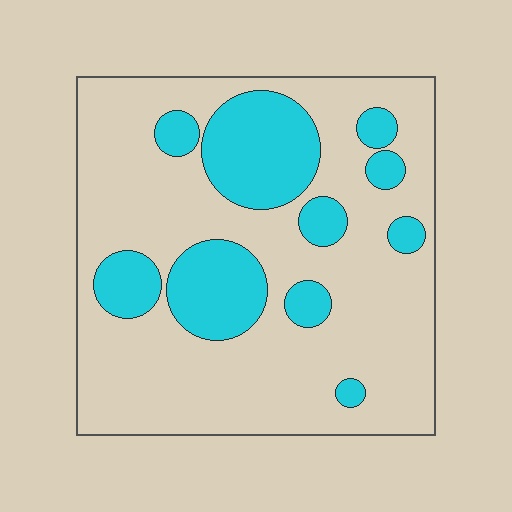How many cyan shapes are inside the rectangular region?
10.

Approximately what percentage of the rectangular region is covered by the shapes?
Approximately 25%.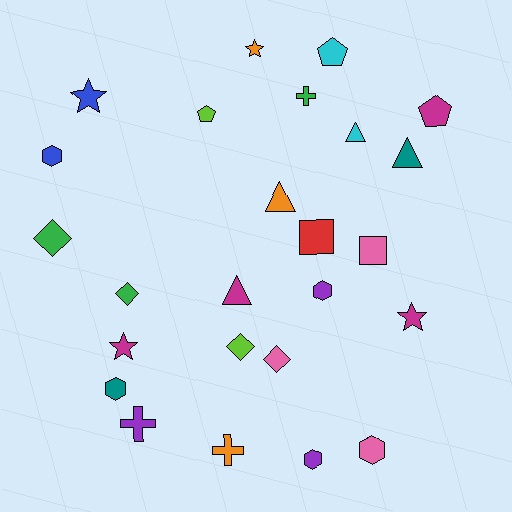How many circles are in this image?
There are no circles.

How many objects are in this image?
There are 25 objects.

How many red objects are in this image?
There is 1 red object.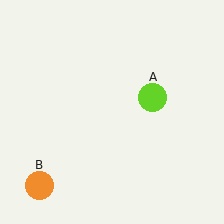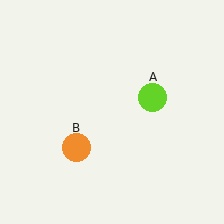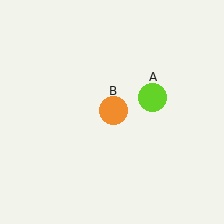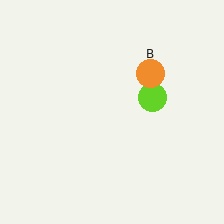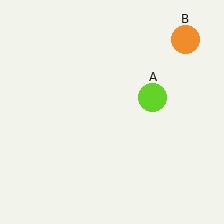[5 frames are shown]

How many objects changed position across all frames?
1 object changed position: orange circle (object B).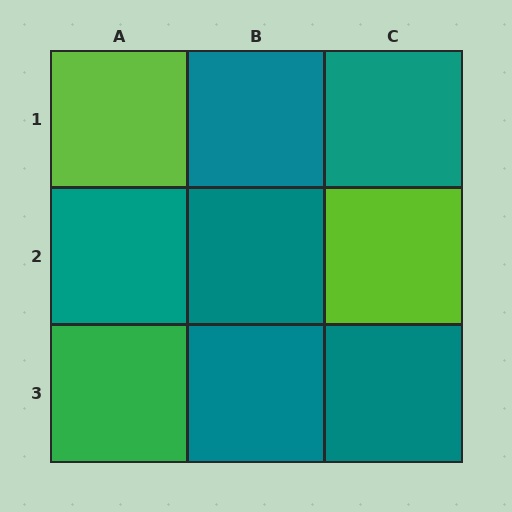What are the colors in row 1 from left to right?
Lime, teal, teal.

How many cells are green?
1 cell is green.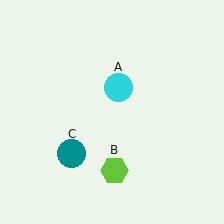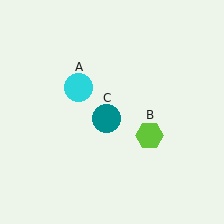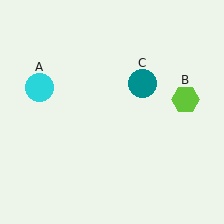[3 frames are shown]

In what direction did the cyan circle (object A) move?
The cyan circle (object A) moved left.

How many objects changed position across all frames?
3 objects changed position: cyan circle (object A), lime hexagon (object B), teal circle (object C).